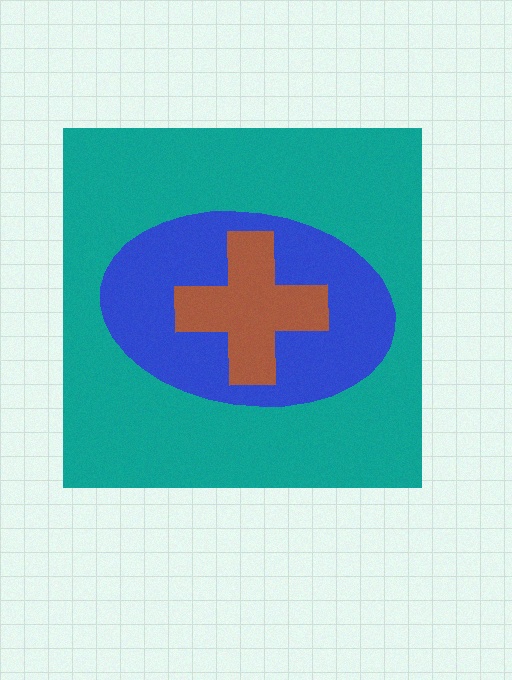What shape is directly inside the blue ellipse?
The brown cross.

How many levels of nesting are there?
3.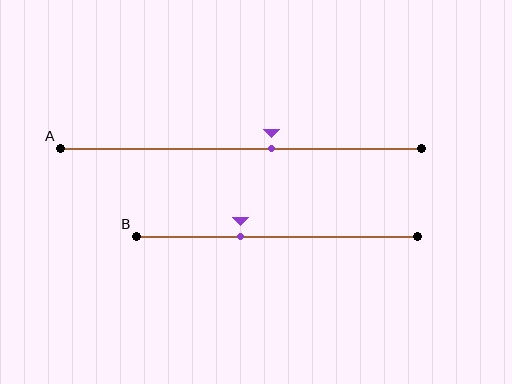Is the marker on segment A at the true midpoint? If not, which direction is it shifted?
No, the marker on segment A is shifted to the right by about 9% of the segment length.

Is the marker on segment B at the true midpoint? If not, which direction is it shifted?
No, the marker on segment B is shifted to the left by about 13% of the segment length.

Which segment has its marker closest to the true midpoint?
Segment A has its marker closest to the true midpoint.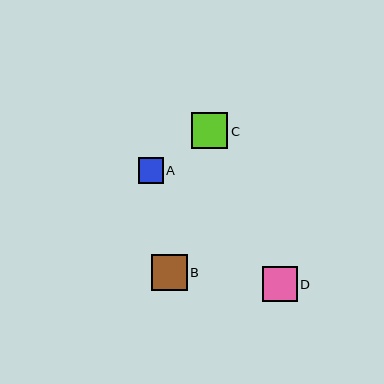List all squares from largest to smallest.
From largest to smallest: B, C, D, A.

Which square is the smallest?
Square A is the smallest with a size of approximately 25 pixels.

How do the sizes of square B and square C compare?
Square B and square C are approximately the same size.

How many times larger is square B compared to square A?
Square B is approximately 1.4 times the size of square A.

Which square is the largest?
Square B is the largest with a size of approximately 36 pixels.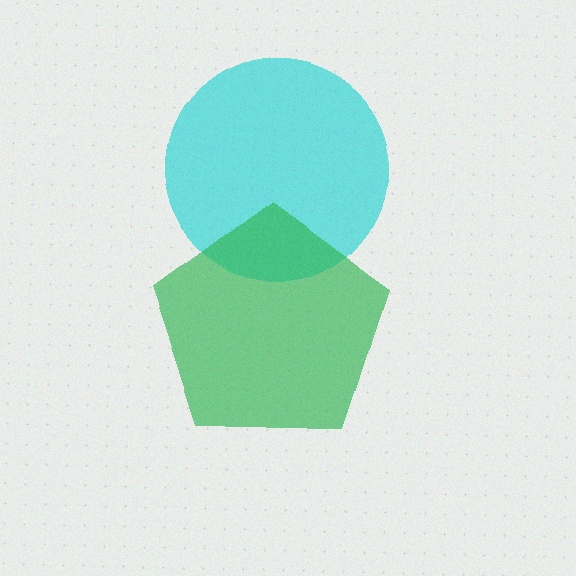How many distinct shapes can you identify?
There are 2 distinct shapes: a cyan circle, a green pentagon.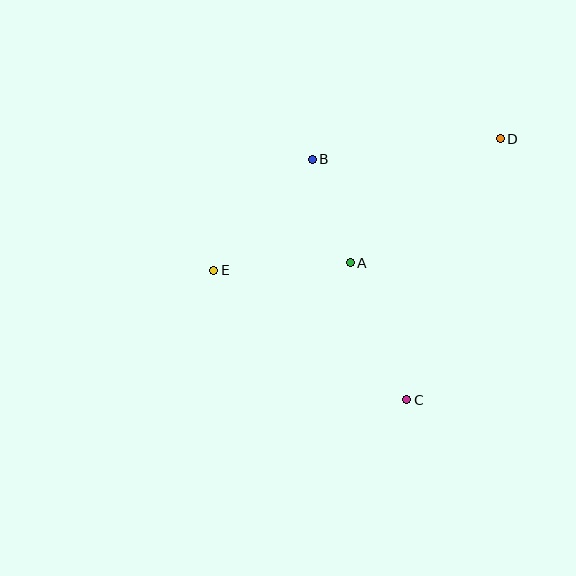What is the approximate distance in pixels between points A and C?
The distance between A and C is approximately 148 pixels.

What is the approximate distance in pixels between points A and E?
The distance between A and E is approximately 137 pixels.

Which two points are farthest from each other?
Points D and E are farthest from each other.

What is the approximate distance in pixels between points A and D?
The distance between A and D is approximately 194 pixels.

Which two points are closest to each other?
Points A and B are closest to each other.